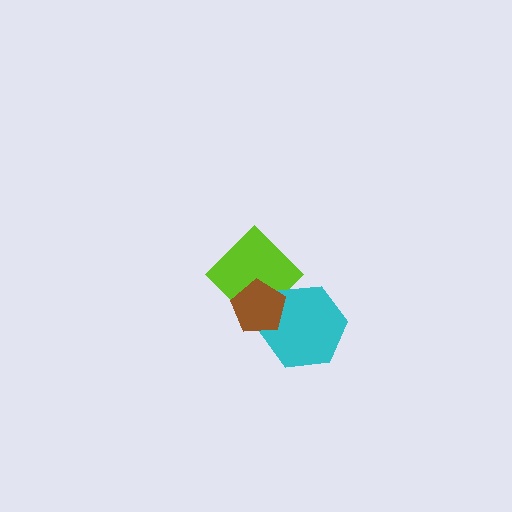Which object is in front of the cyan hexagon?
The brown pentagon is in front of the cyan hexagon.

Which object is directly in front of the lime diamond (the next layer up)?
The cyan hexagon is directly in front of the lime diamond.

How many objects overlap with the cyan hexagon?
2 objects overlap with the cyan hexagon.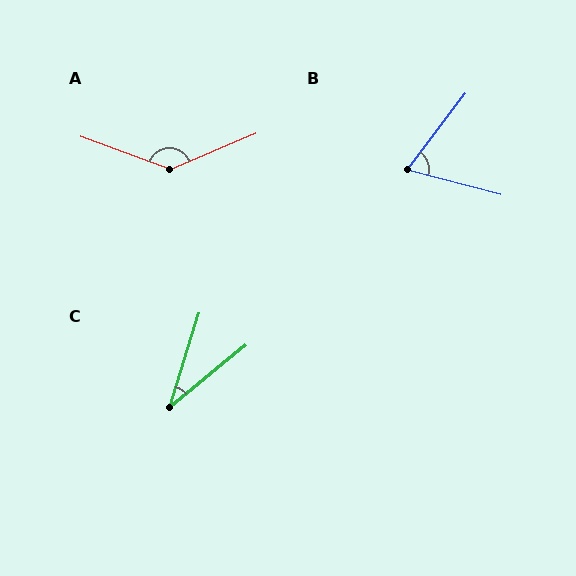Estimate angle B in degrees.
Approximately 67 degrees.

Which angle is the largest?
A, at approximately 137 degrees.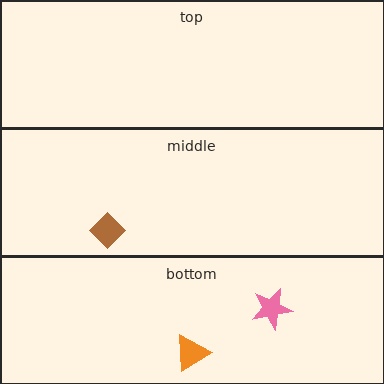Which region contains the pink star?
The bottom region.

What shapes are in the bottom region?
The orange triangle, the pink star.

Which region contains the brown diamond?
The middle region.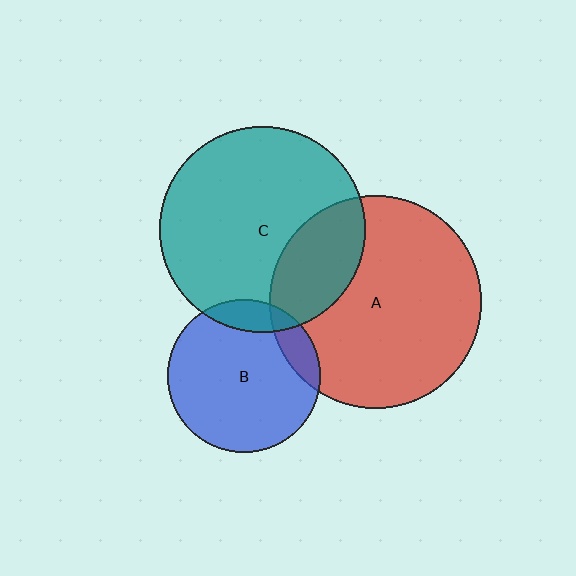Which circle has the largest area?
Circle A (red).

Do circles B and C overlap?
Yes.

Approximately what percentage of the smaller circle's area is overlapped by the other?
Approximately 10%.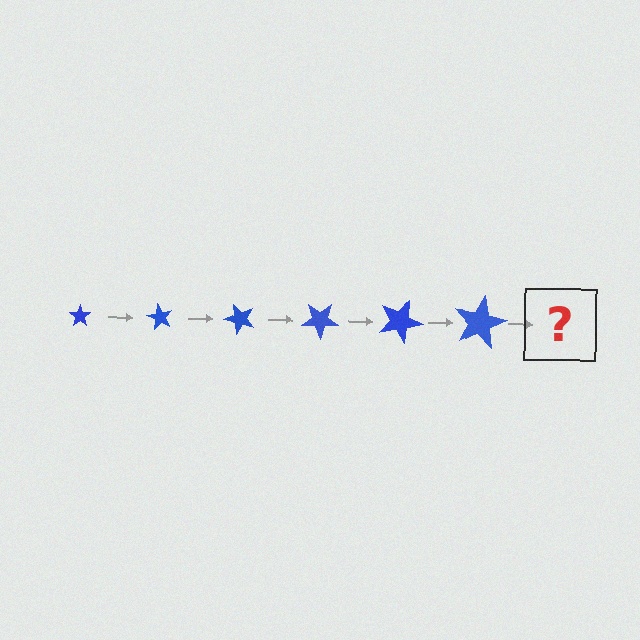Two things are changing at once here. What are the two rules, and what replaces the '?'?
The two rules are that the star grows larger each step and it rotates 60 degrees each step. The '?' should be a star, larger than the previous one and rotated 360 degrees from the start.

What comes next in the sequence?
The next element should be a star, larger than the previous one and rotated 360 degrees from the start.